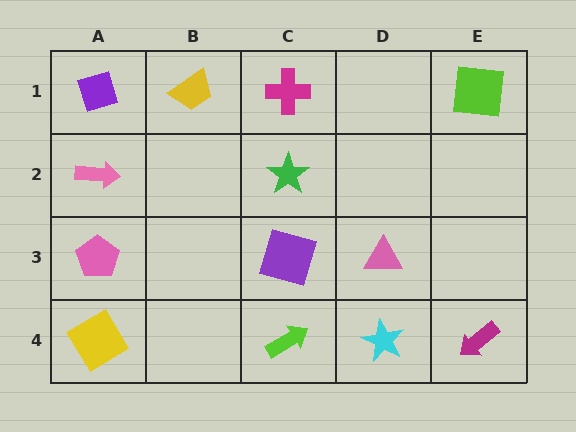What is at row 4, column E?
A magenta arrow.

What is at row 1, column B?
A yellow trapezoid.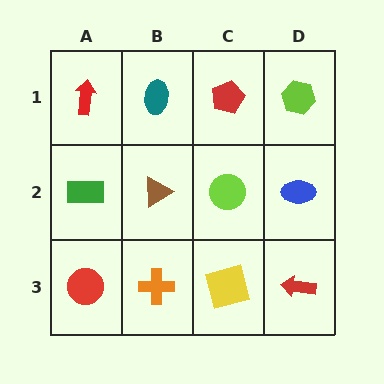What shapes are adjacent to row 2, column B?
A teal ellipse (row 1, column B), an orange cross (row 3, column B), a green rectangle (row 2, column A), a lime circle (row 2, column C).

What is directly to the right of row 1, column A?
A teal ellipse.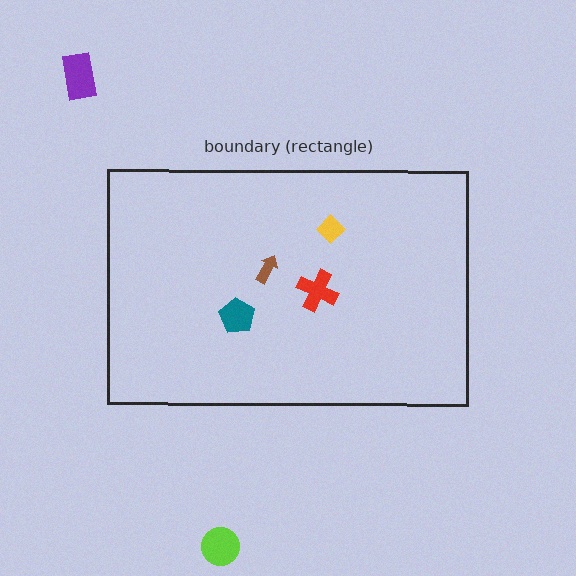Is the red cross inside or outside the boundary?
Inside.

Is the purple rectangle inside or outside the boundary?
Outside.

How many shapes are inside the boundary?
4 inside, 2 outside.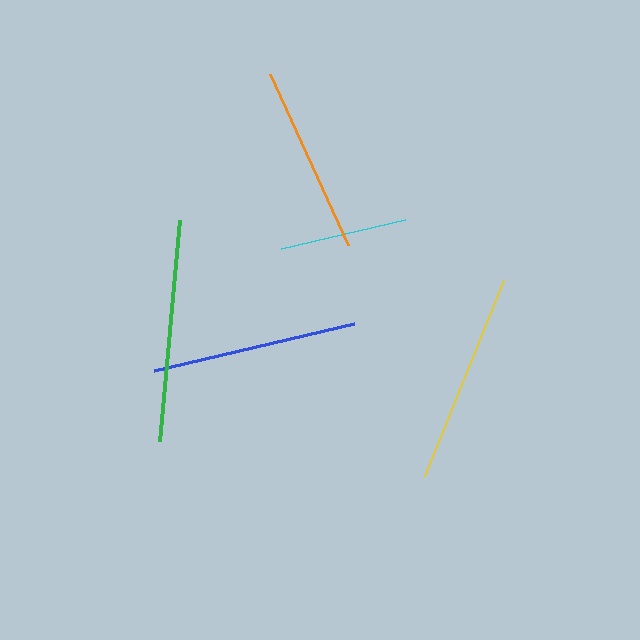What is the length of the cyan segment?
The cyan segment is approximately 127 pixels long.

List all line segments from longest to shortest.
From longest to shortest: green, yellow, blue, orange, cyan.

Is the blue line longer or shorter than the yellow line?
The yellow line is longer than the blue line.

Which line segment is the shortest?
The cyan line is the shortest at approximately 127 pixels.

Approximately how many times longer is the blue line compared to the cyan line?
The blue line is approximately 1.6 times the length of the cyan line.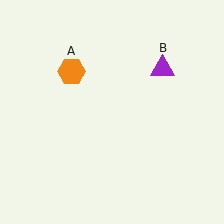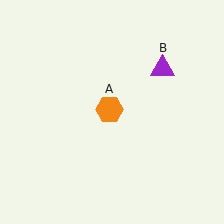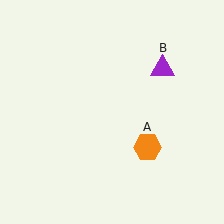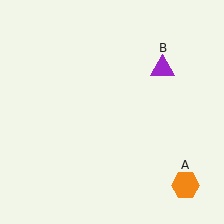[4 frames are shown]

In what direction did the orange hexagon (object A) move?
The orange hexagon (object A) moved down and to the right.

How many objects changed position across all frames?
1 object changed position: orange hexagon (object A).